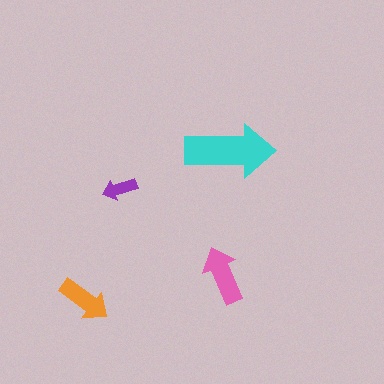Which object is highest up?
The cyan arrow is topmost.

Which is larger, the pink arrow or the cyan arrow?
The cyan one.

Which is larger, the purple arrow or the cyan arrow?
The cyan one.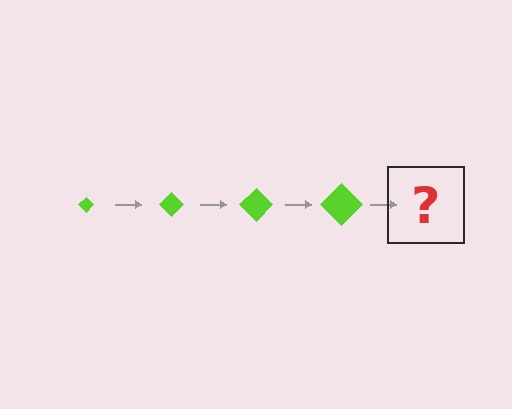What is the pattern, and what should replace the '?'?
The pattern is that the diamond gets progressively larger each step. The '?' should be a lime diamond, larger than the previous one.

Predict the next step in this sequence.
The next step is a lime diamond, larger than the previous one.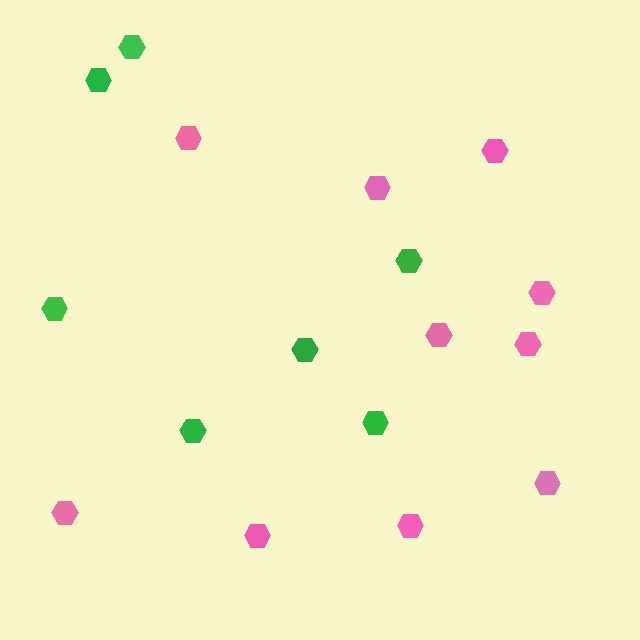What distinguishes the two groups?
There are 2 groups: one group of pink hexagons (10) and one group of green hexagons (7).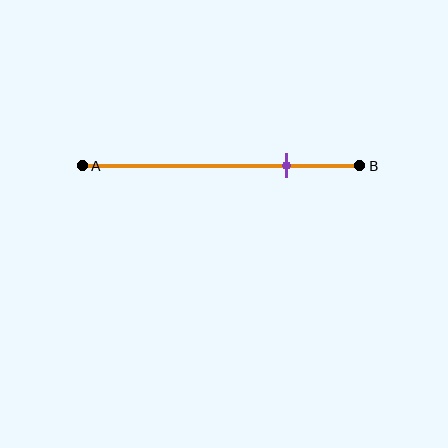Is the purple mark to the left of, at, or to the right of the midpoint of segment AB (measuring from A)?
The purple mark is to the right of the midpoint of segment AB.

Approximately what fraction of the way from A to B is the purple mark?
The purple mark is approximately 75% of the way from A to B.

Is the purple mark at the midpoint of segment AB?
No, the mark is at about 75% from A, not at the 50% midpoint.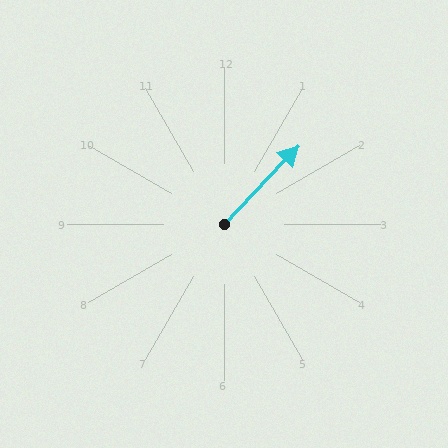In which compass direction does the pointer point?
Northeast.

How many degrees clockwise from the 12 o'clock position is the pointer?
Approximately 43 degrees.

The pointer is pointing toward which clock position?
Roughly 1 o'clock.